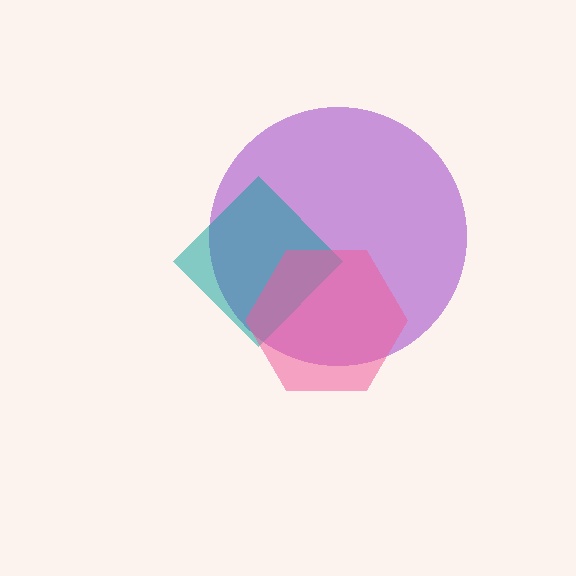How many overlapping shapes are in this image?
There are 3 overlapping shapes in the image.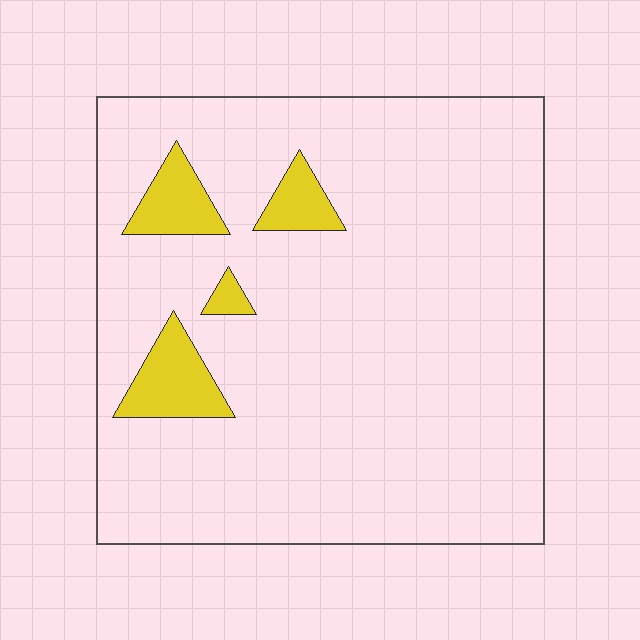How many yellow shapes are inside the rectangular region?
4.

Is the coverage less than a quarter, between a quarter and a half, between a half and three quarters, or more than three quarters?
Less than a quarter.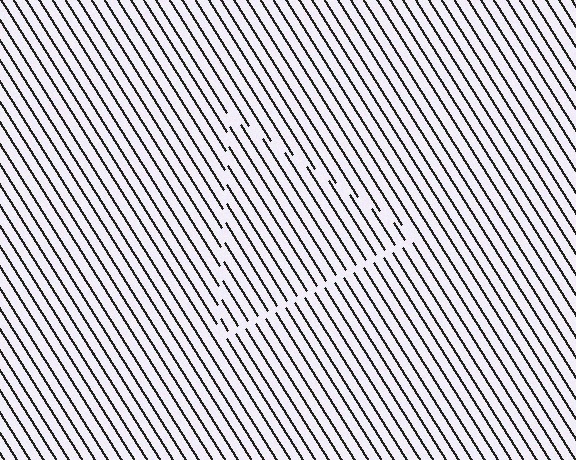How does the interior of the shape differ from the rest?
The interior of the shape contains the same grating, shifted by half a period — the contour is defined by the phase discontinuity where line-ends from the inner and outer gratings abut.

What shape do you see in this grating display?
An illusory triangle. The interior of the shape contains the same grating, shifted by half a period — the contour is defined by the phase discontinuity where line-ends from the inner and outer gratings abut.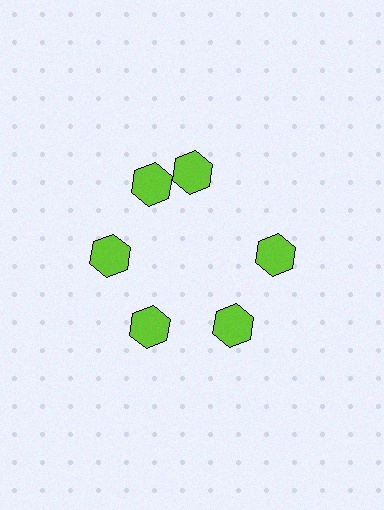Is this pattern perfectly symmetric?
No. The 6 lime hexagons are arranged in a ring, but one element near the 1 o'clock position is rotated out of alignment along the ring, breaking the 6-fold rotational symmetry.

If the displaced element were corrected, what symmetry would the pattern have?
It would have 6-fold rotational symmetry — the pattern would map onto itself every 60 degrees.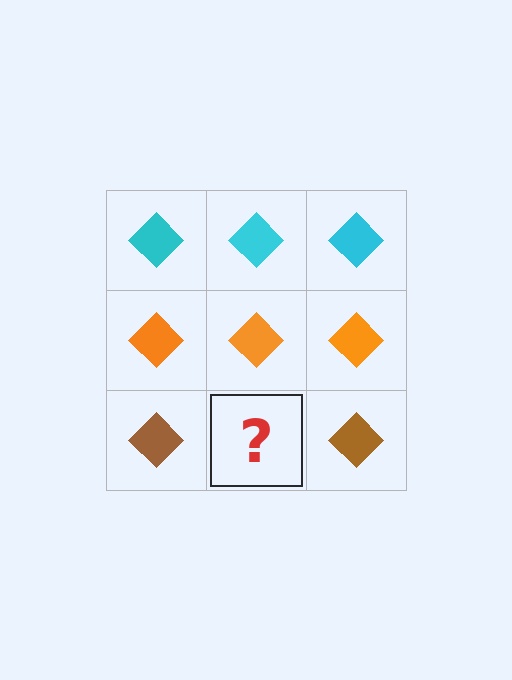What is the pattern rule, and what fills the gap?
The rule is that each row has a consistent color. The gap should be filled with a brown diamond.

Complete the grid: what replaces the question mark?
The question mark should be replaced with a brown diamond.